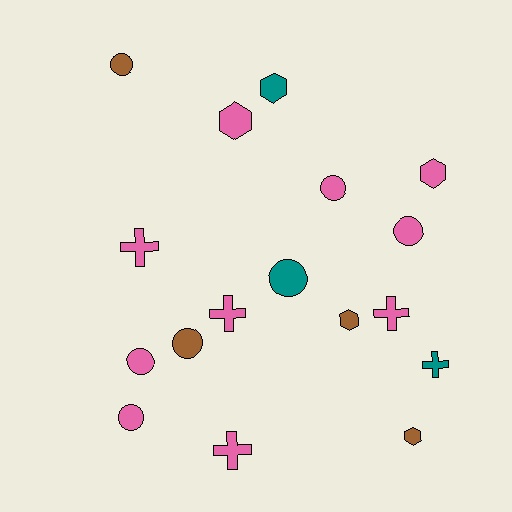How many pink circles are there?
There are 4 pink circles.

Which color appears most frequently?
Pink, with 10 objects.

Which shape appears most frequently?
Circle, with 7 objects.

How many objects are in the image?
There are 17 objects.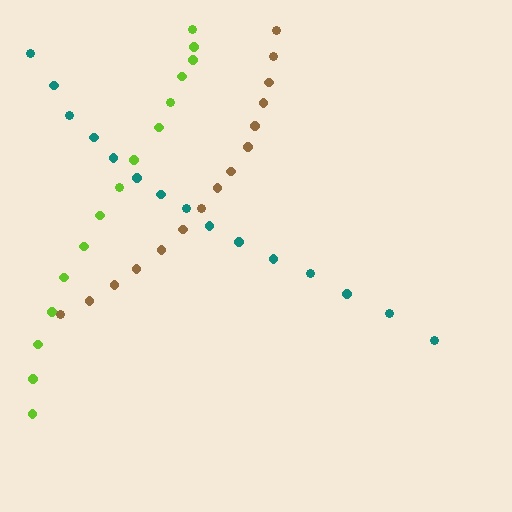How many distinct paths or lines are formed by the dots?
There are 3 distinct paths.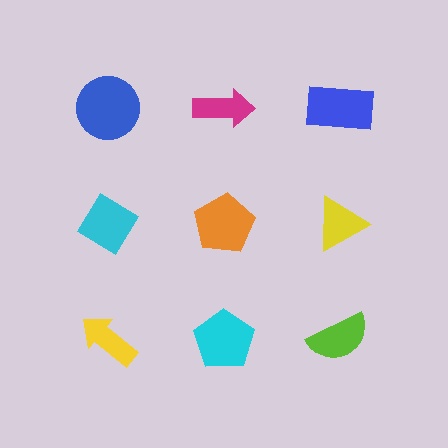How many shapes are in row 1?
3 shapes.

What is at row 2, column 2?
An orange pentagon.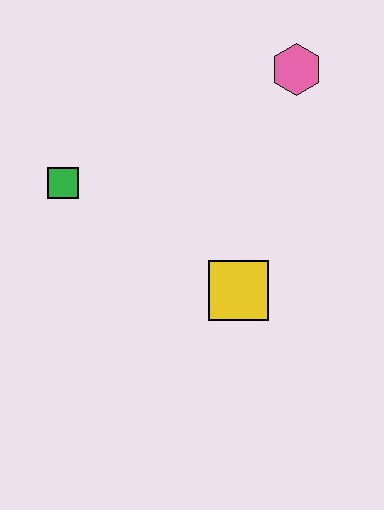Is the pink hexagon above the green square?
Yes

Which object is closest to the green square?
The yellow square is closest to the green square.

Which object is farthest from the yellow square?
The pink hexagon is farthest from the yellow square.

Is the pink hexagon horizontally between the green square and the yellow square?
No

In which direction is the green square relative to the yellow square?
The green square is to the left of the yellow square.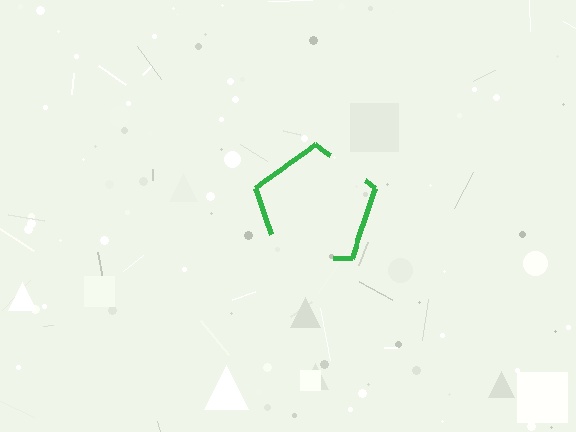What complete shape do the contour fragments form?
The contour fragments form a pentagon.